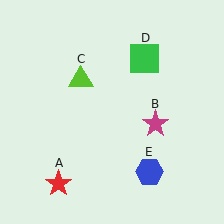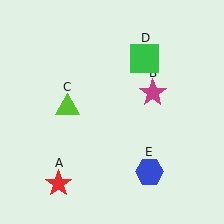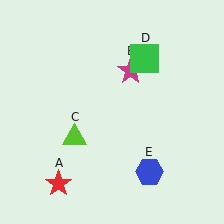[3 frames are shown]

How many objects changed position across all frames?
2 objects changed position: magenta star (object B), lime triangle (object C).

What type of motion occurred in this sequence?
The magenta star (object B), lime triangle (object C) rotated counterclockwise around the center of the scene.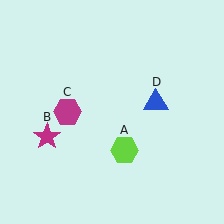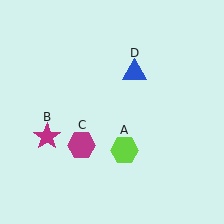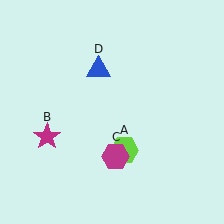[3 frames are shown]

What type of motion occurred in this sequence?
The magenta hexagon (object C), blue triangle (object D) rotated counterclockwise around the center of the scene.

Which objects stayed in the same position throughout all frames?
Lime hexagon (object A) and magenta star (object B) remained stationary.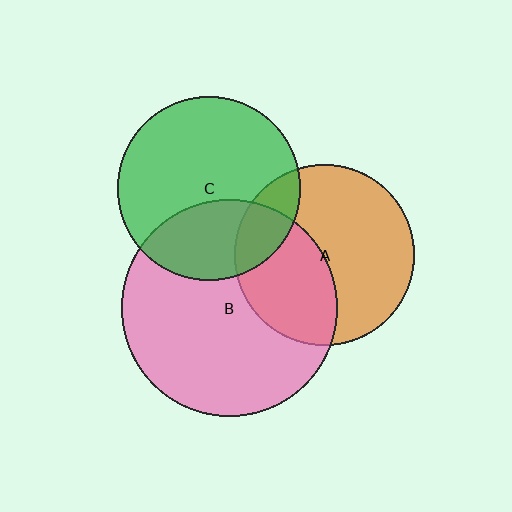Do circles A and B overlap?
Yes.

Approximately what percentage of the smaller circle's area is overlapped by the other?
Approximately 40%.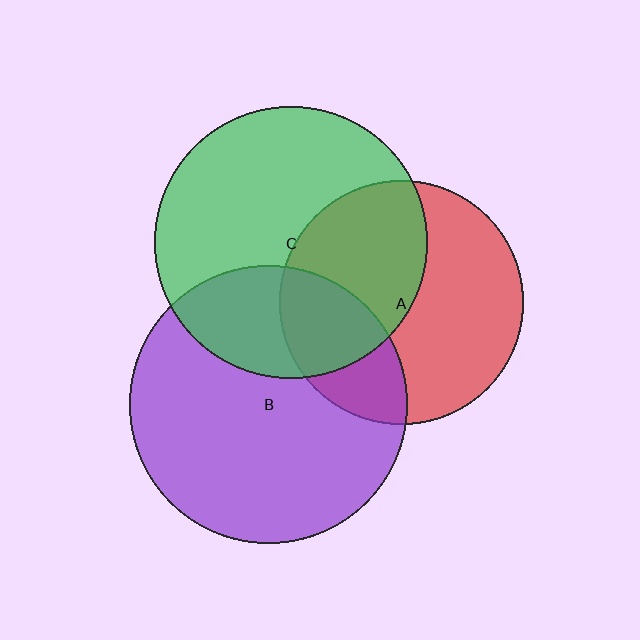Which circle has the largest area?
Circle B (purple).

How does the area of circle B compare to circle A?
Approximately 1.3 times.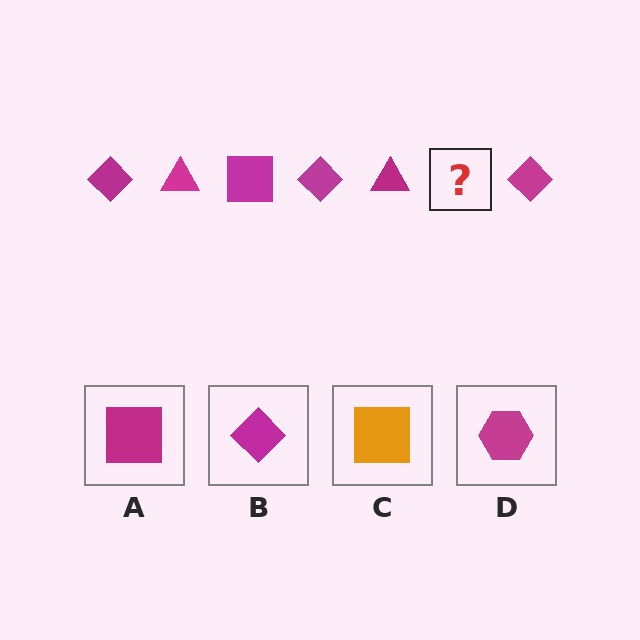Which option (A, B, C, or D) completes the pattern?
A.